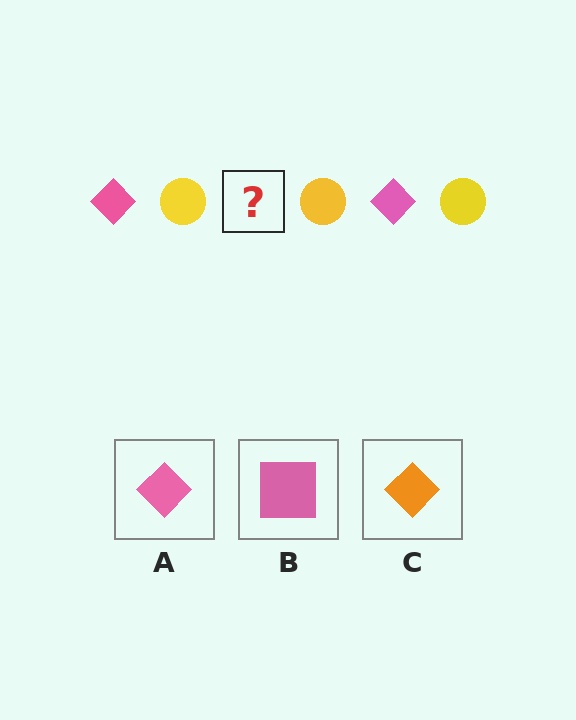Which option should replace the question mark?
Option A.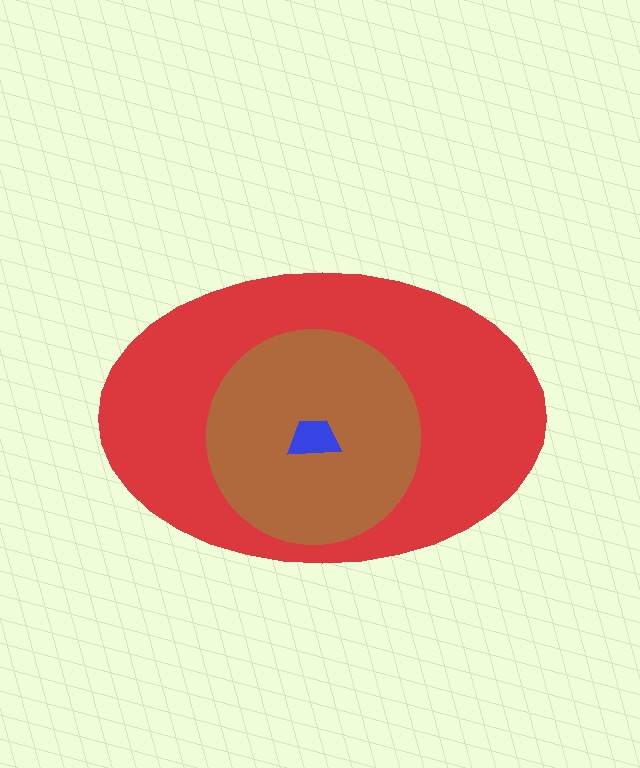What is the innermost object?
The blue trapezoid.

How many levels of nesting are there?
3.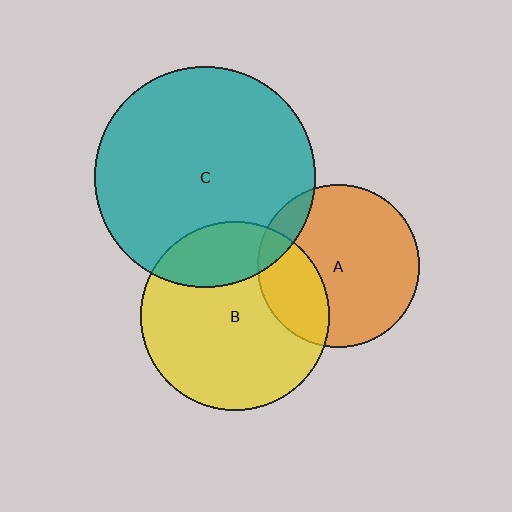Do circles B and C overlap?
Yes.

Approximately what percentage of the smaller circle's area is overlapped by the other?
Approximately 25%.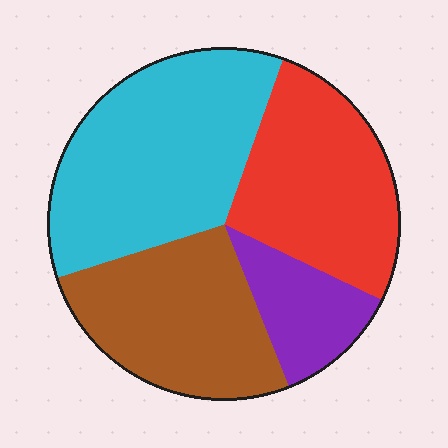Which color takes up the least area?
Purple, at roughly 10%.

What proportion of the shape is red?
Red covers roughly 25% of the shape.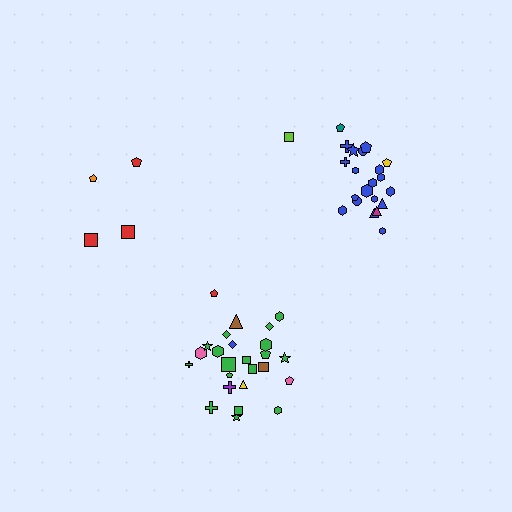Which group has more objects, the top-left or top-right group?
The top-right group.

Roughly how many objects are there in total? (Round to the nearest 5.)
Roughly 50 objects in total.